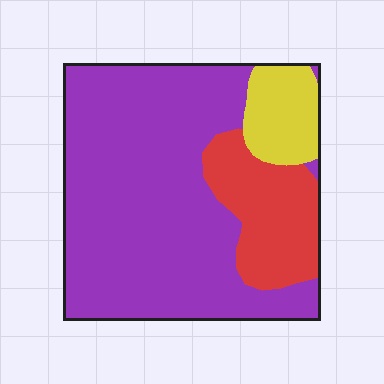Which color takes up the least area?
Yellow, at roughly 10%.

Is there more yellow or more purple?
Purple.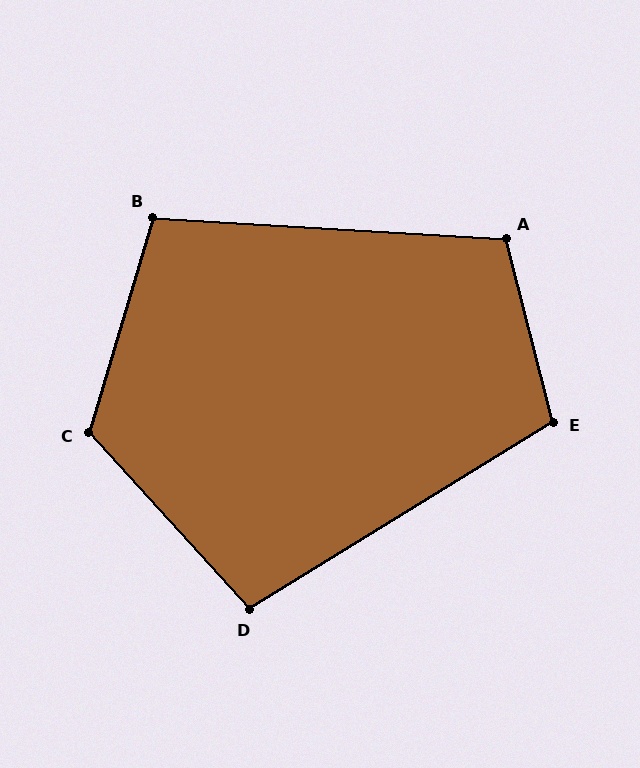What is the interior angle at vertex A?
Approximately 108 degrees (obtuse).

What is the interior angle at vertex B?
Approximately 103 degrees (obtuse).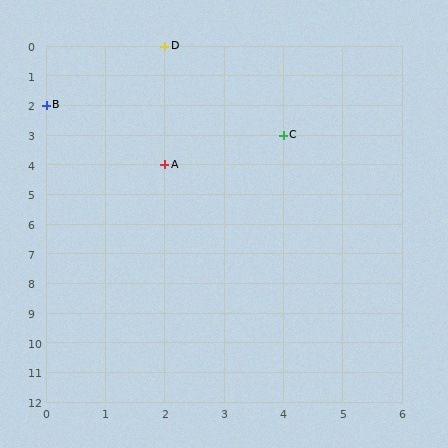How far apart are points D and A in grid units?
Points D and A are 4 rows apart.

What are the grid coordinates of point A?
Point A is at grid coordinates (2, 4).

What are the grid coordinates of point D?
Point D is at grid coordinates (2, 0).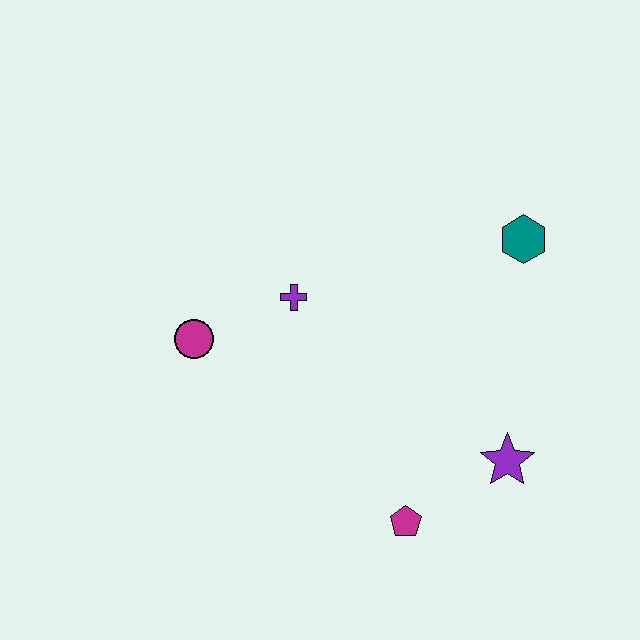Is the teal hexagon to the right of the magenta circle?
Yes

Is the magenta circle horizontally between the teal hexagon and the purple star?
No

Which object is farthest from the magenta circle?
The teal hexagon is farthest from the magenta circle.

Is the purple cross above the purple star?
Yes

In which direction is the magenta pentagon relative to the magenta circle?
The magenta pentagon is to the right of the magenta circle.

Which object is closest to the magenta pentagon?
The purple star is closest to the magenta pentagon.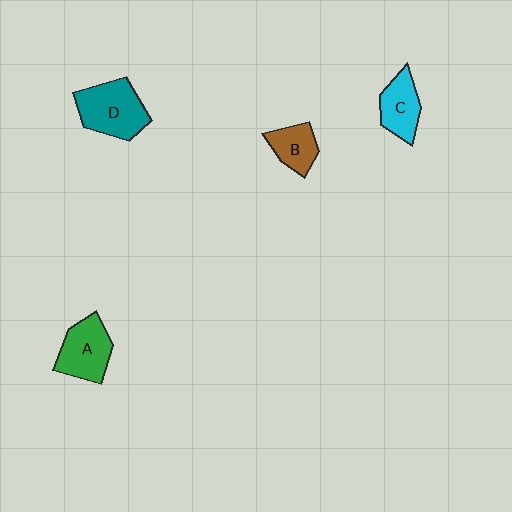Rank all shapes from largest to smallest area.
From largest to smallest: D (teal), A (green), C (cyan), B (brown).